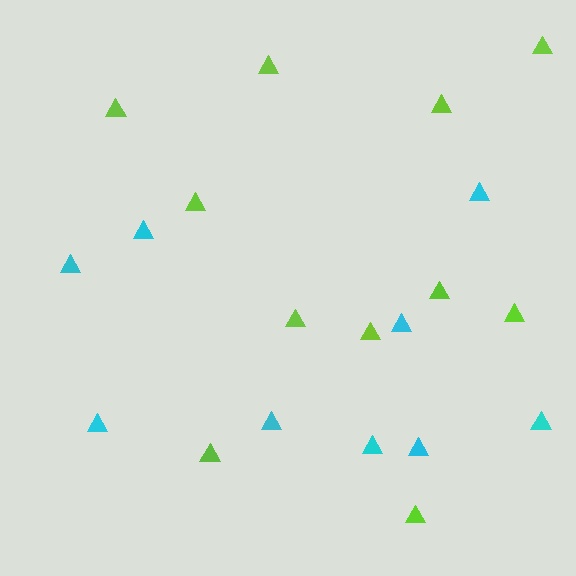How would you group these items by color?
There are 2 groups: one group of cyan triangles (9) and one group of lime triangles (11).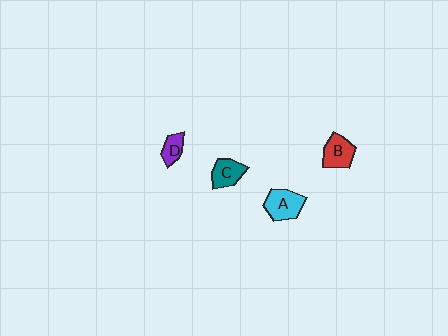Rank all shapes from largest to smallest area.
From largest to smallest: A (cyan), B (red), C (teal), D (purple).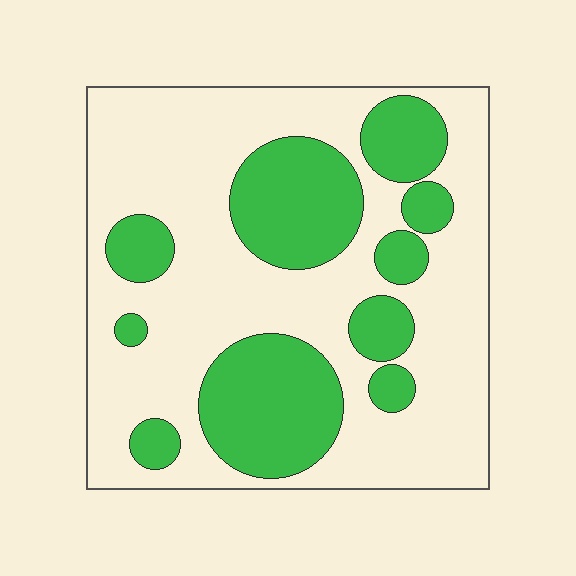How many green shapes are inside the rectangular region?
10.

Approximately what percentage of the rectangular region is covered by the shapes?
Approximately 35%.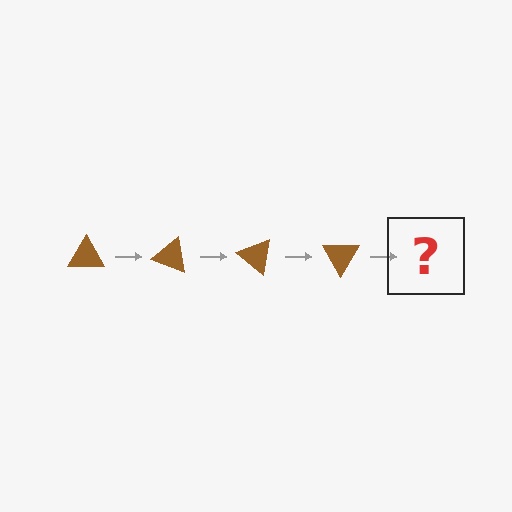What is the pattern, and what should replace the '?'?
The pattern is that the triangle rotates 20 degrees each step. The '?' should be a brown triangle rotated 80 degrees.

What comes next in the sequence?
The next element should be a brown triangle rotated 80 degrees.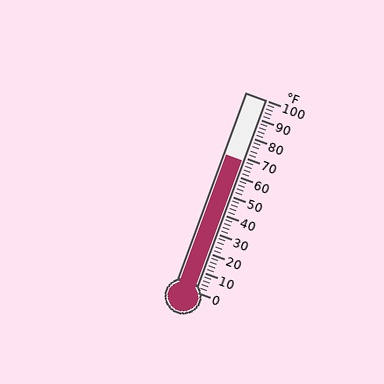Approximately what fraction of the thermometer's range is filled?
The thermometer is filled to approximately 70% of its range.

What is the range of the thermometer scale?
The thermometer scale ranges from 0°F to 100°F.